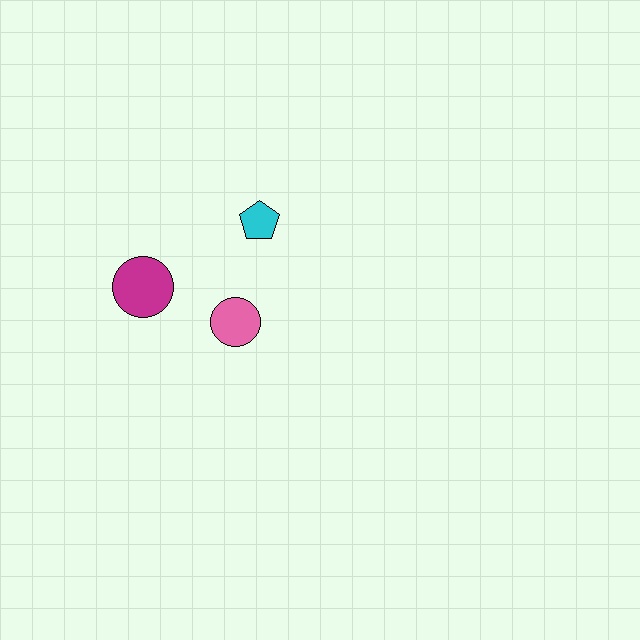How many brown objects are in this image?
There are no brown objects.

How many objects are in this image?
There are 3 objects.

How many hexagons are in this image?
There are no hexagons.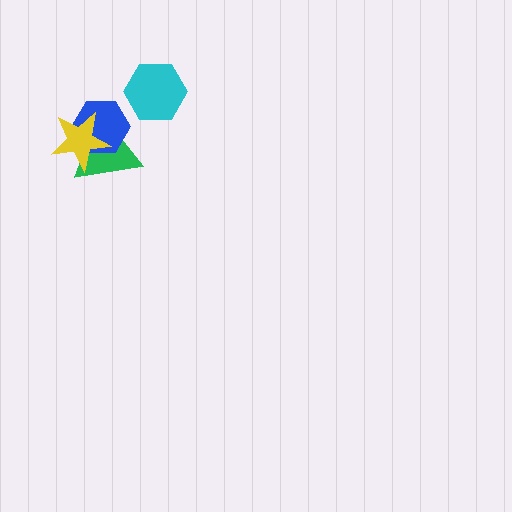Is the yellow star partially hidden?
No, no other shape covers it.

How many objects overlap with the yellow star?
2 objects overlap with the yellow star.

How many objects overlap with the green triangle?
2 objects overlap with the green triangle.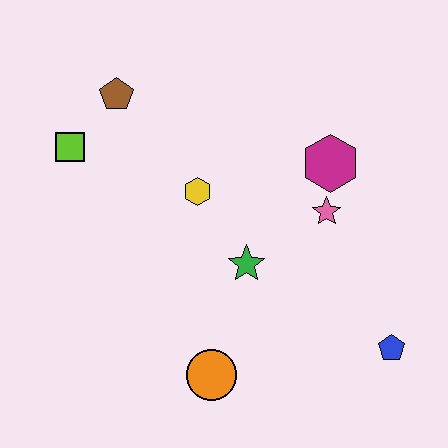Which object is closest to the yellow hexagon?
The green star is closest to the yellow hexagon.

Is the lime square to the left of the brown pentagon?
Yes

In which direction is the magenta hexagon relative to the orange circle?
The magenta hexagon is above the orange circle.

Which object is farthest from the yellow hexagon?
The blue pentagon is farthest from the yellow hexagon.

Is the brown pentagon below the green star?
No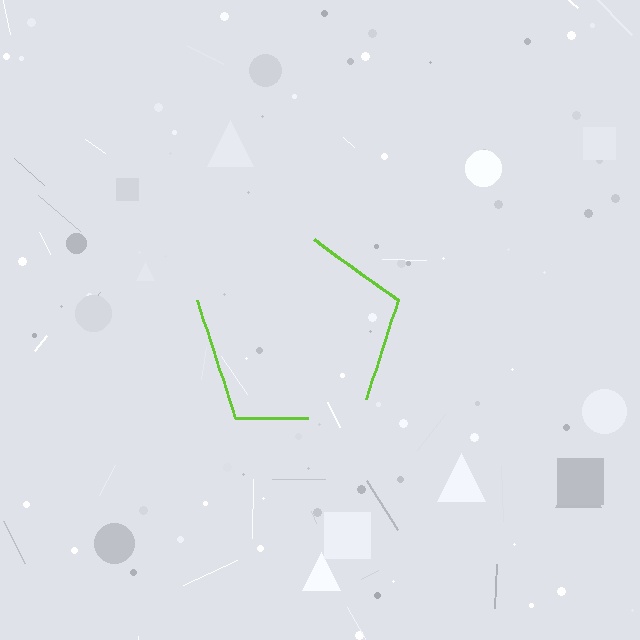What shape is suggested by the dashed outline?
The dashed outline suggests a pentagon.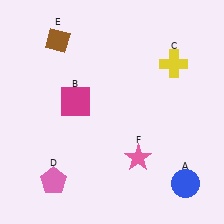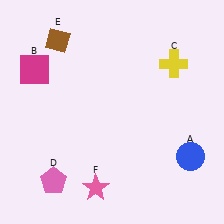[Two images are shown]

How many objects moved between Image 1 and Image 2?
3 objects moved between the two images.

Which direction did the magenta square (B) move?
The magenta square (B) moved left.